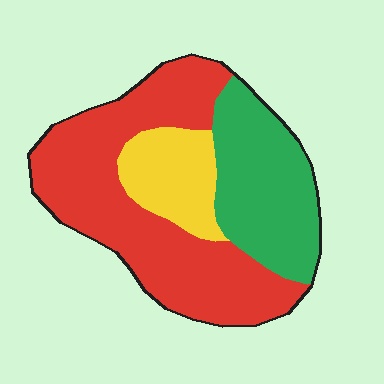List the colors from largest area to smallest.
From largest to smallest: red, green, yellow.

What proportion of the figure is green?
Green covers around 30% of the figure.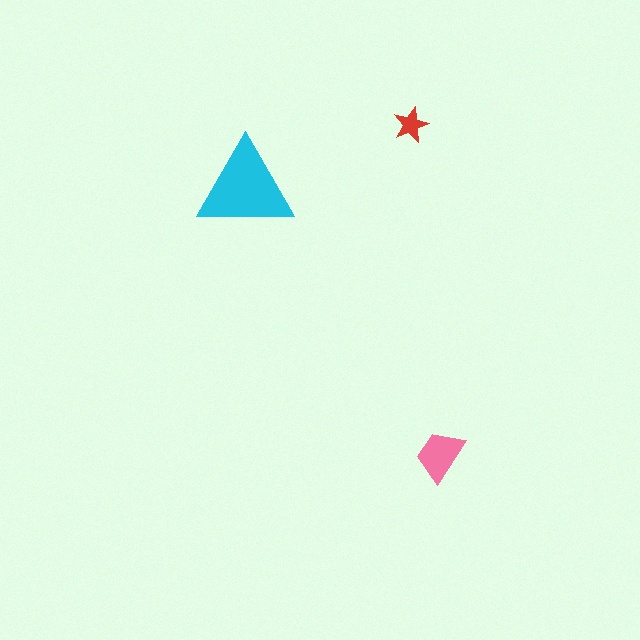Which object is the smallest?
The red star.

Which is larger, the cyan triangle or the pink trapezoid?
The cyan triangle.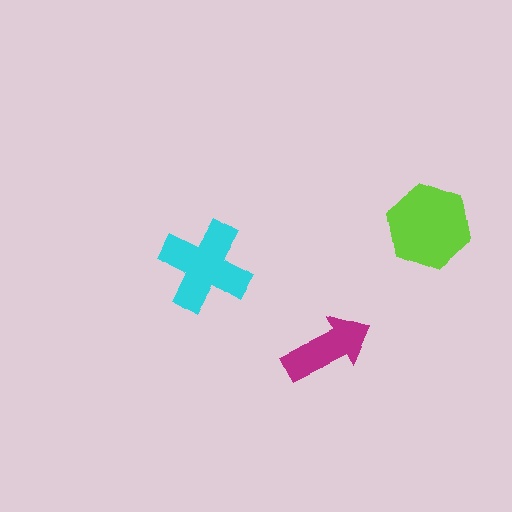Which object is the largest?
The lime hexagon.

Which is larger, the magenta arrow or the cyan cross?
The cyan cross.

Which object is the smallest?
The magenta arrow.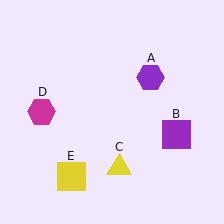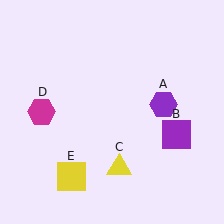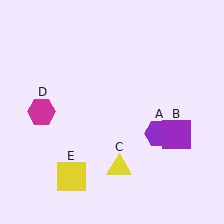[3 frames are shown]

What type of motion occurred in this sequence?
The purple hexagon (object A) rotated clockwise around the center of the scene.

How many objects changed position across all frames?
1 object changed position: purple hexagon (object A).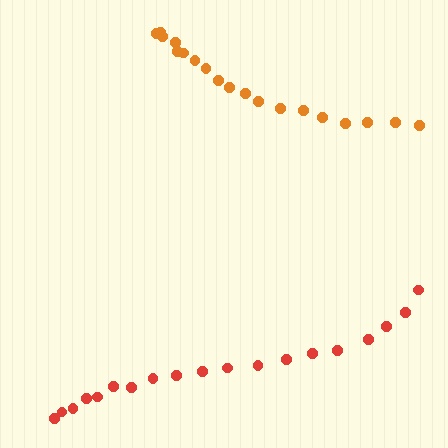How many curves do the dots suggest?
There are 2 distinct paths.